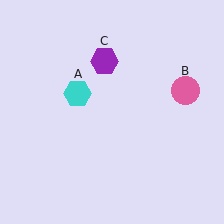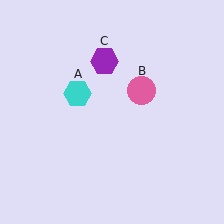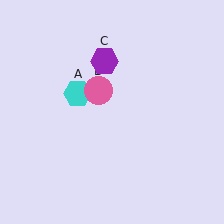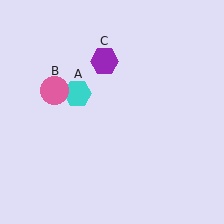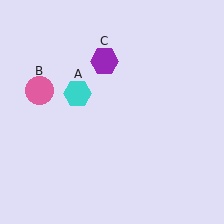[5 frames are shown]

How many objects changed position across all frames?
1 object changed position: pink circle (object B).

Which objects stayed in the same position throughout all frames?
Cyan hexagon (object A) and purple hexagon (object C) remained stationary.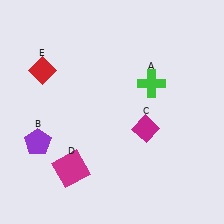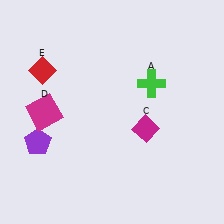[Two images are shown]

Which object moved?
The magenta square (D) moved up.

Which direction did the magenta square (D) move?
The magenta square (D) moved up.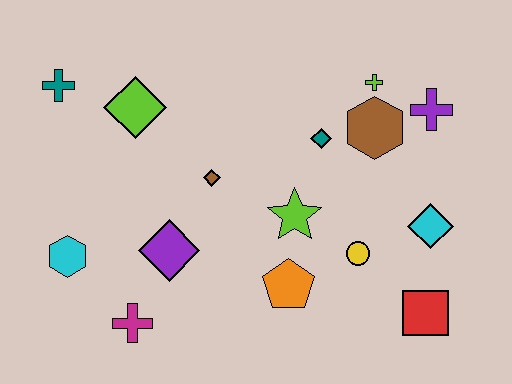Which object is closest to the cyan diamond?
The yellow circle is closest to the cyan diamond.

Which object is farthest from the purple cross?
The cyan hexagon is farthest from the purple cross.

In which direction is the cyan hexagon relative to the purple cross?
The cyan hexagon is to the left of the purple cross.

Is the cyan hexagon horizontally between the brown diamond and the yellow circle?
No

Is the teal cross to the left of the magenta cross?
Yes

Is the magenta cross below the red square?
Yes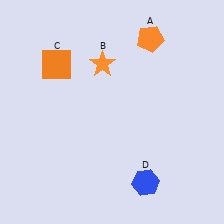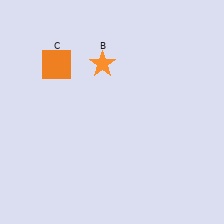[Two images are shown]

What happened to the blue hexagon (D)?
The blue hexagon (D) was removed in Image 2. It was in the bottom-right area of Image 1.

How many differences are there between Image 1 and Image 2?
There are 2 differences between the two images.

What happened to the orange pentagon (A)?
The orange pentagon (A) was removed in Image 2. It was in the top-right area of Image 1.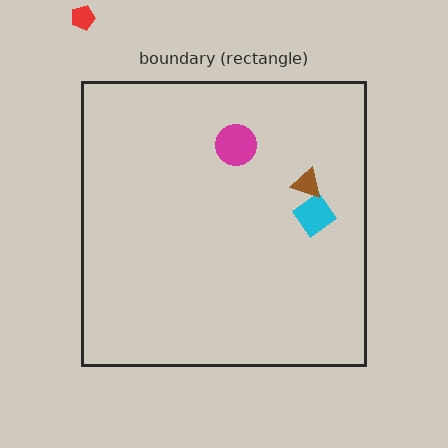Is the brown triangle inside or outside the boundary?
Inside.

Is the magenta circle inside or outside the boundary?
Inside.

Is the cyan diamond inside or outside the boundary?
Inside.